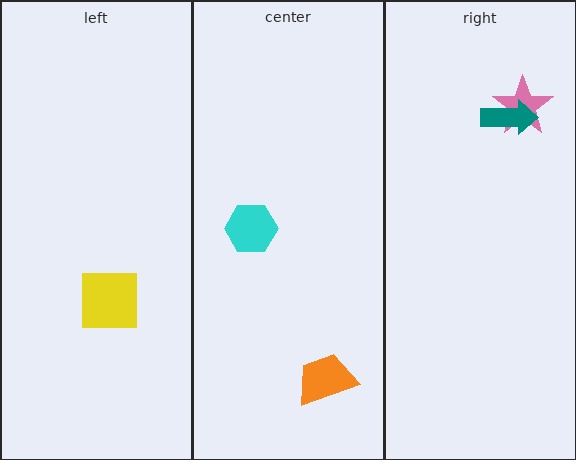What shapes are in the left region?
The yellow square.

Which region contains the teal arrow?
The right region.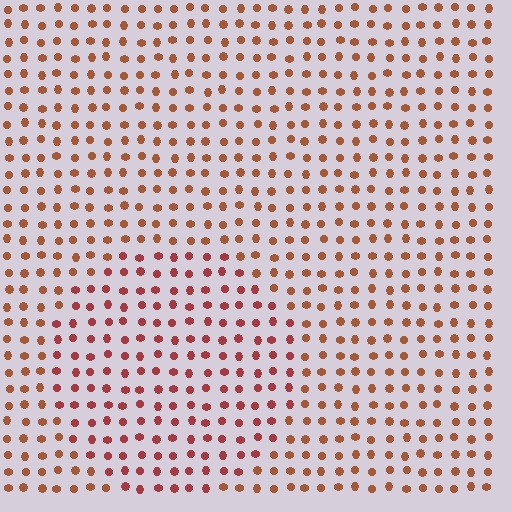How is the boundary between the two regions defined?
The boundary is defined purely by a slight shift in hue (about 23 degrees). Spacing, size, and orientation are identical on both sides.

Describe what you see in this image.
The image is filled with small brown elements in a uniform arrangement. A circle-shaped region is visible where the elements are tinted to a slightly different hue, forming a subtle color boundary.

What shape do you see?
I see a circle.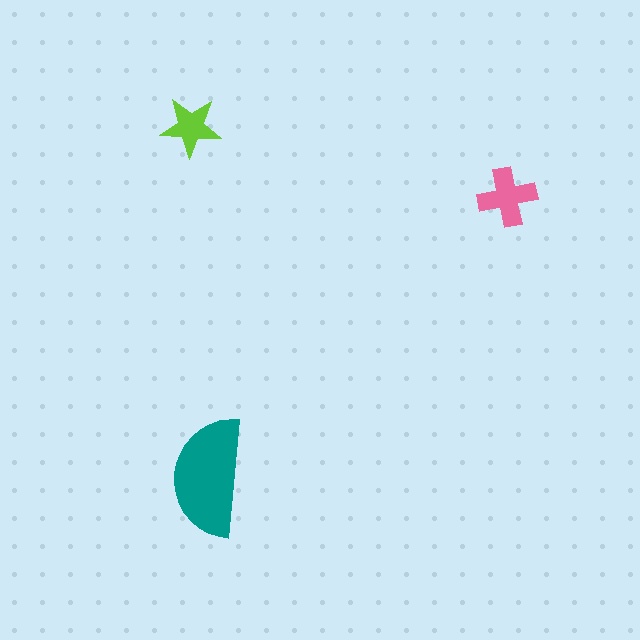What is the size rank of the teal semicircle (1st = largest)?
1st.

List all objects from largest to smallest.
The teal semicircle, the pink cross, the lime star.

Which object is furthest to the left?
The lime star is leftmost.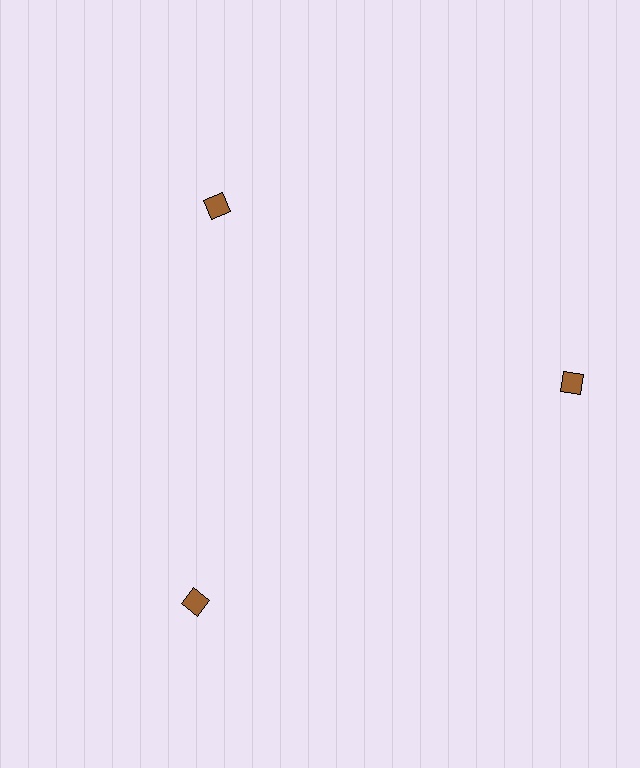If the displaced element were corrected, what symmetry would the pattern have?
It would have 3-fold rotational symmetry — the pattern would map onto itself every 120 degrees.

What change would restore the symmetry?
The symmetry would be restored by moving it outward, back onto the ring so that all 3 diamonds sit at equal angles and equal distance from the center.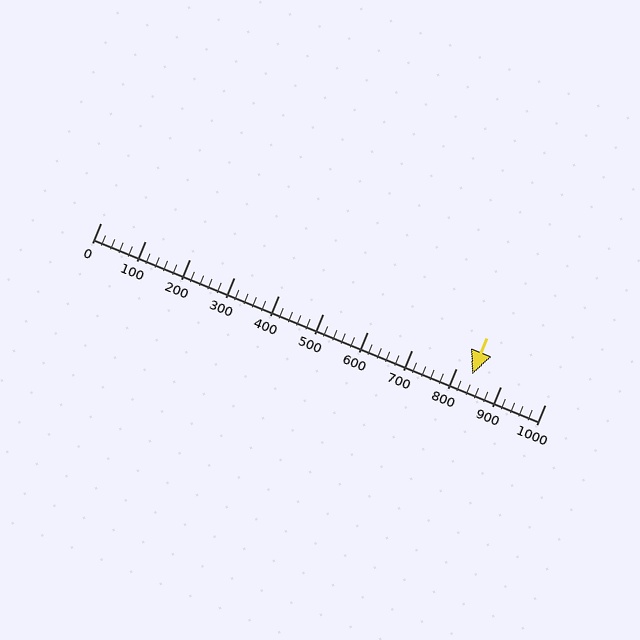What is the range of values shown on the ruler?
The ruler shows values from 0 to 1000.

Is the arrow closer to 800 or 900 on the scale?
The arrow is closer to 800.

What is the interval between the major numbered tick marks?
The major tick marks are spaced 100 units apart.